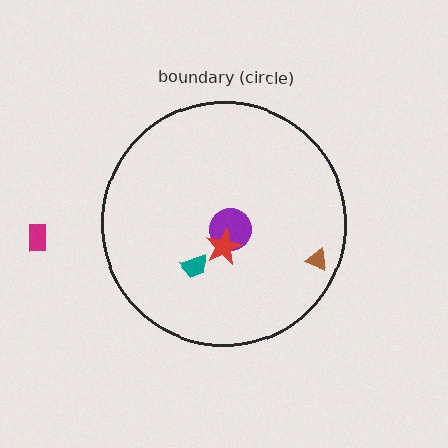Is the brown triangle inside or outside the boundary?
Inside.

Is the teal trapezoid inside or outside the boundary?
Inside.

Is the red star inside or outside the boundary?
Inside.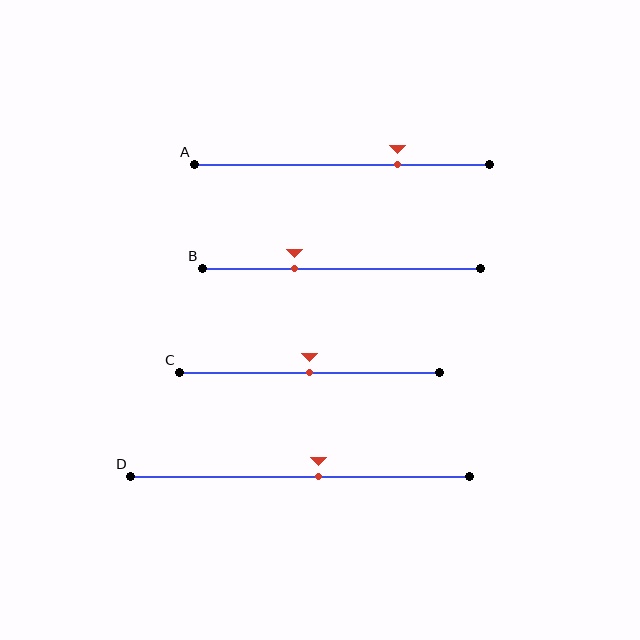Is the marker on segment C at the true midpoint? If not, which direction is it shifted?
Yes, the marker on segment C is at the true midpoint.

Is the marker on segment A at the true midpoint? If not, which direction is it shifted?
No, the marker on segment A is shifted to the right by about 19% of the segment length.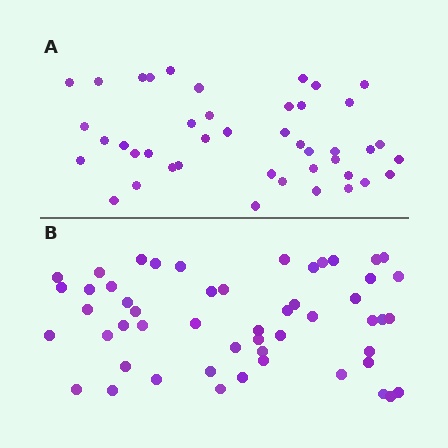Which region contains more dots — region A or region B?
Region B (the bottom region) has more dots.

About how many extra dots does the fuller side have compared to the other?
Region B has roughly 8 or so more dots than region A.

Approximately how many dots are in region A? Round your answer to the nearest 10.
About 40 dots. (The exact count is 43, which rounds to 40.)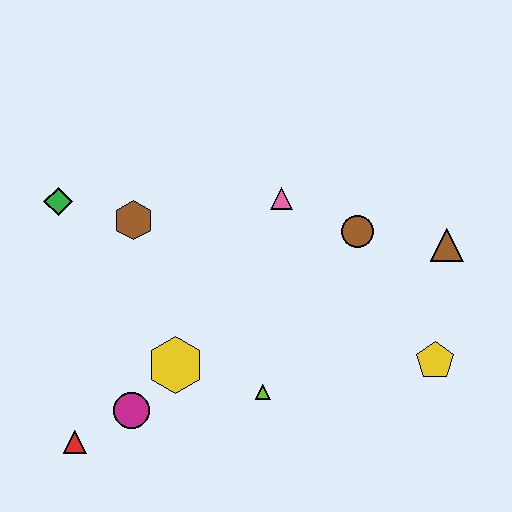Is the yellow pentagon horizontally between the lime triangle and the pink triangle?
No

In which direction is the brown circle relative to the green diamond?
The brown circle is to the right of the green diamond.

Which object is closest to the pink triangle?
The brown circle is closest to the pink triangle.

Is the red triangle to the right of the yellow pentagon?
No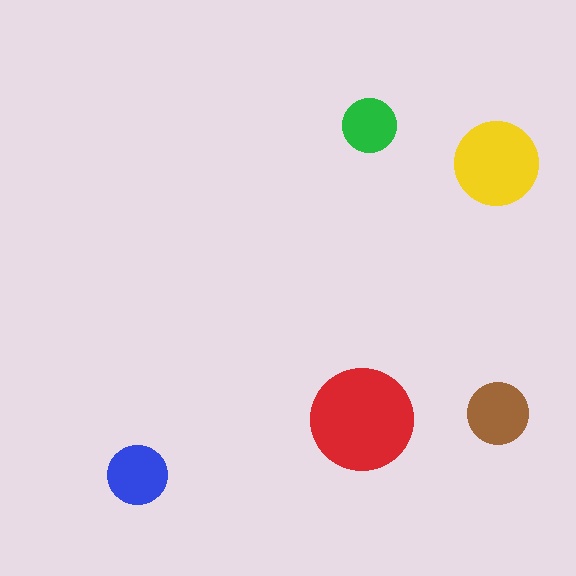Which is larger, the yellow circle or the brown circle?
The yellow one.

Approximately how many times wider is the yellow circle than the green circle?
About 1.5 times wider.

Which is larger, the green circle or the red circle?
The red one.